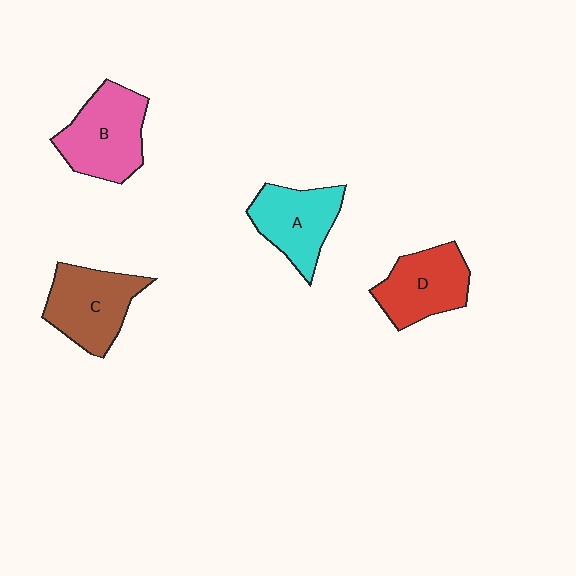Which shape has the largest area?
Shape B (pink).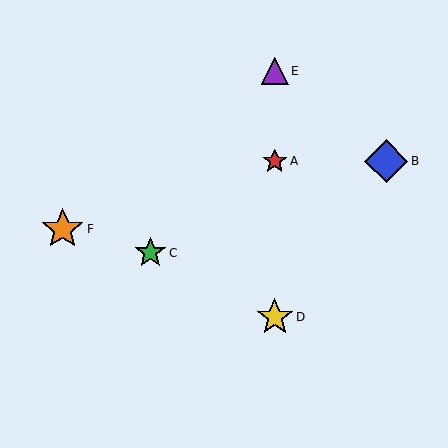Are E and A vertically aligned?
Yes, both are at x≈275.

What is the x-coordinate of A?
Object A is at x≈275.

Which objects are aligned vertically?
Objects A, D, E are aligned vertically.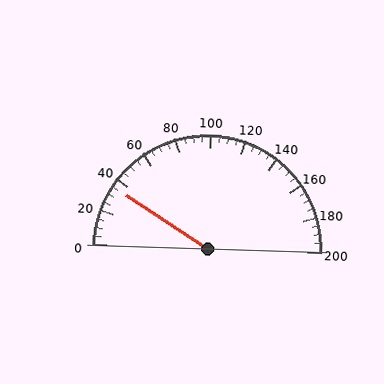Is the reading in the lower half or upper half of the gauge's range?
The reading is in the lower half of the range (0 to 200).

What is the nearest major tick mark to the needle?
The nearest major tick mark is 40.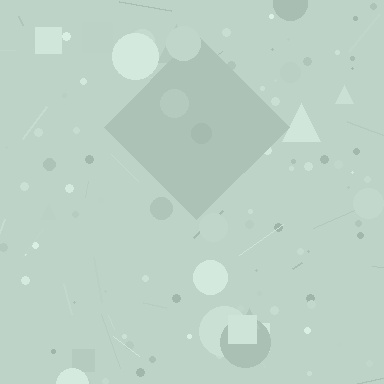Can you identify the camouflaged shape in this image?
The camouflaged shape is a diamond.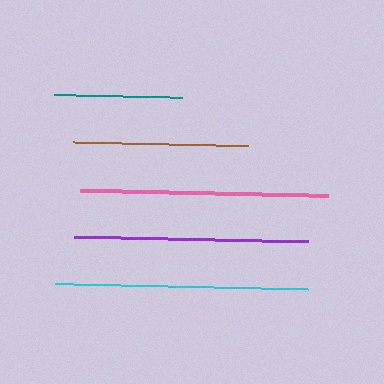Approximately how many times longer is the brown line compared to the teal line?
The brown line is approximately 1.4 times the length of the teal line.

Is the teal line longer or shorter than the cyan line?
The cyan line is longer than the teal line.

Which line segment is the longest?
The cyan line is the longest at approximately 254 pixels.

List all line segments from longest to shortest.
From longest to shortest: cyan, pink, purple, brown, teal.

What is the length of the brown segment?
The brown segment is approximately 175 pixels long.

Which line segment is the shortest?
The teal line is the shortest at approximately 128 pixels.